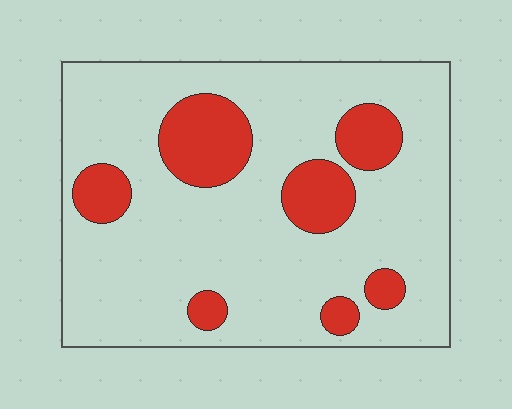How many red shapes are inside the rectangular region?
7.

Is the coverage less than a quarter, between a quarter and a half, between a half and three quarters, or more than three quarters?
Less than a quarter.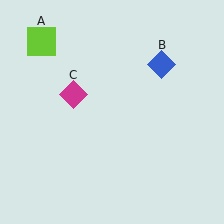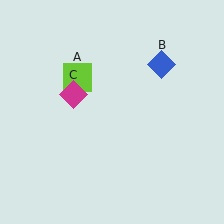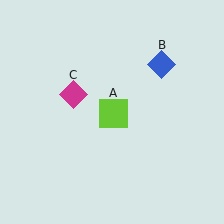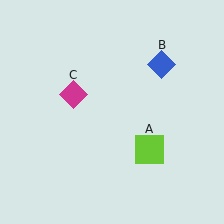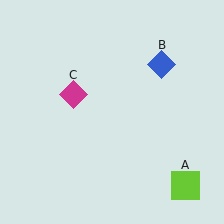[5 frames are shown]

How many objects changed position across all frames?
1 object changed position: lime square (object A).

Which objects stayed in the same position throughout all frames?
Blue diamond (object B) and magenta diamond (object C) remained stationary.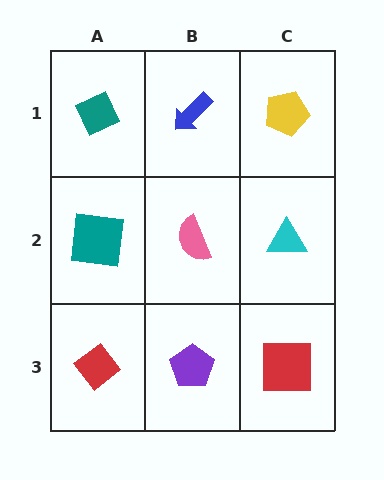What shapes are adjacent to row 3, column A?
A teal square (row 2, column A), a purple pentagon (row 3, column B).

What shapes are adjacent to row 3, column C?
A cyan triangle (row 2, column C), a purple pentagon (row 3, column B).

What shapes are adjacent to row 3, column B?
A pink semicircle (row 2, column B), a red diamond (row 3, column A), a red square (row 3, column C).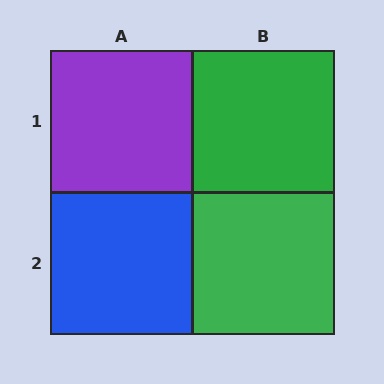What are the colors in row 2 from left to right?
Blue, green.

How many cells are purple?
1 cell is purple.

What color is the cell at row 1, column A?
Purple.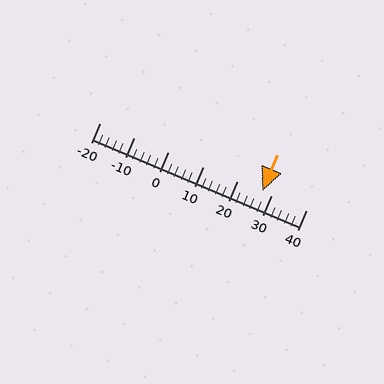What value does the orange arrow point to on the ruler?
The orange arrow points to approximately 27.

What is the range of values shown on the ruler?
The ruler shows values from -20 to 40.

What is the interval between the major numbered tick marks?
The major tick marks are spaced 10 units apart.